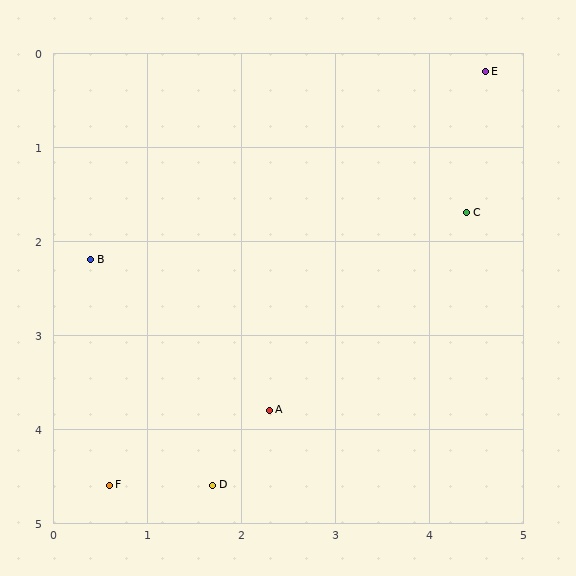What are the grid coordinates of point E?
Point E is at approximately (4.6, 0.2).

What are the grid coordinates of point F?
Point F is at approximately (0.6, 4.6).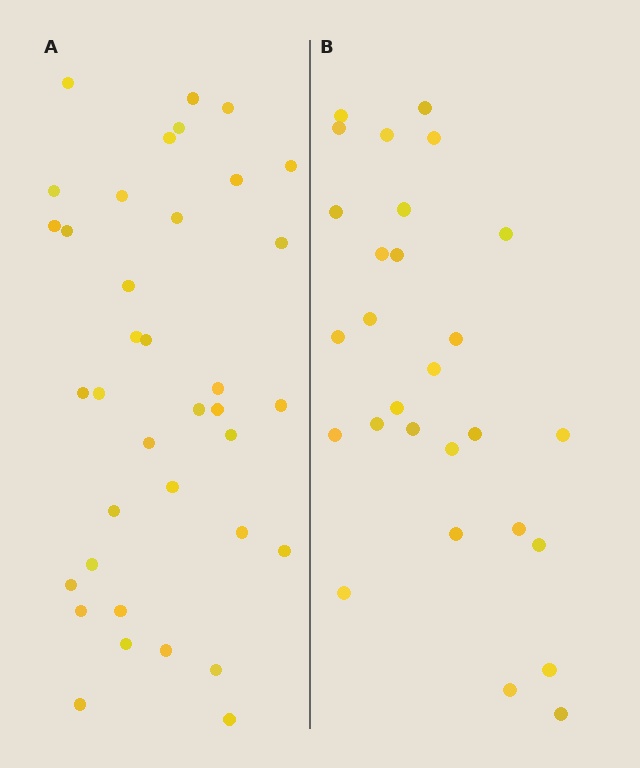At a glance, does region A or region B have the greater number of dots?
Region A (the left region) has more dots.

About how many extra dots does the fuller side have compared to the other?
Region A has roughly 8 or so more dots than region B.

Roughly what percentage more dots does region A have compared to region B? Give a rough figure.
About 30% more.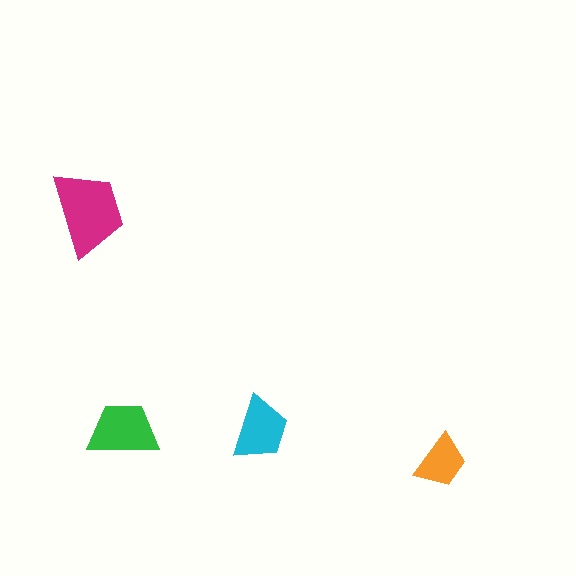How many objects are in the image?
There are 4 objects in the image.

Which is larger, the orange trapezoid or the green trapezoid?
The green one.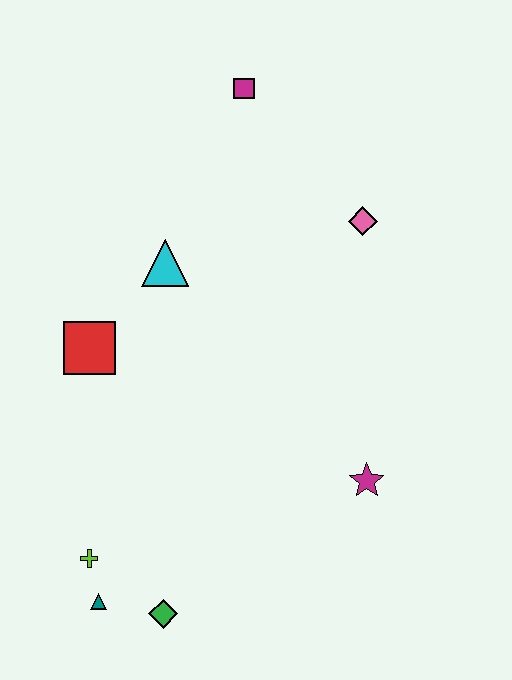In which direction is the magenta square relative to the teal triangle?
The magenta square is above the teal triangle.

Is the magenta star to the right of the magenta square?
Yes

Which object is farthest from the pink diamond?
The teal triangle is farthest from the pink diamond.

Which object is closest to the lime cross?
The teal triangle is closest to the lime cross.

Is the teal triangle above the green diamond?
Yes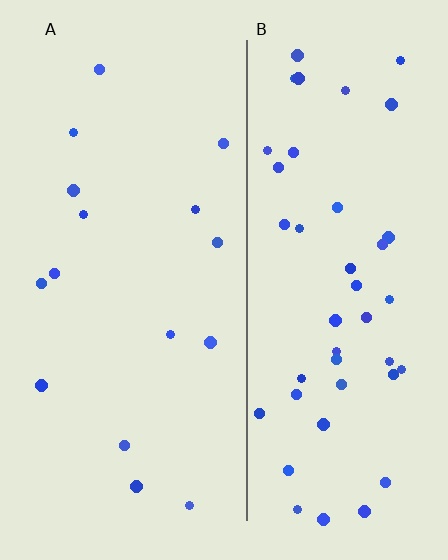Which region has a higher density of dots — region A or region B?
B (the right).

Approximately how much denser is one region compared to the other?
Approximately 2.9× — region B over region A.